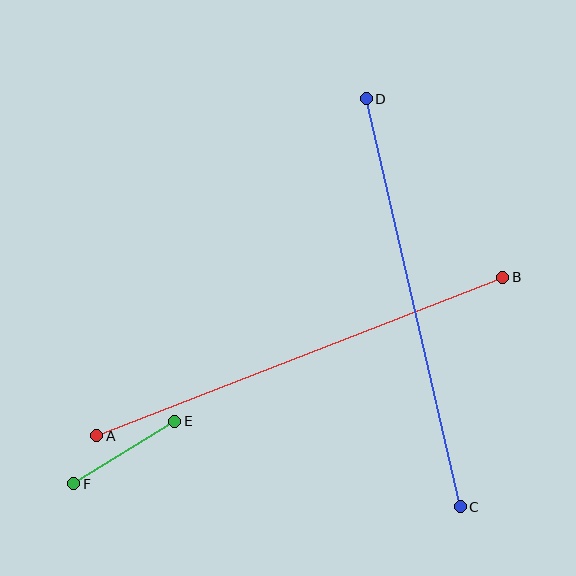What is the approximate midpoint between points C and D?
The midpoint is at approximately (413, 303) pixels.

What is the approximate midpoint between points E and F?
The midpoint is at approximately (124, 453) pixels.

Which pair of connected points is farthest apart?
Points A and B are farthest apart.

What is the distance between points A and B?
The distance is approximately 436 pixels.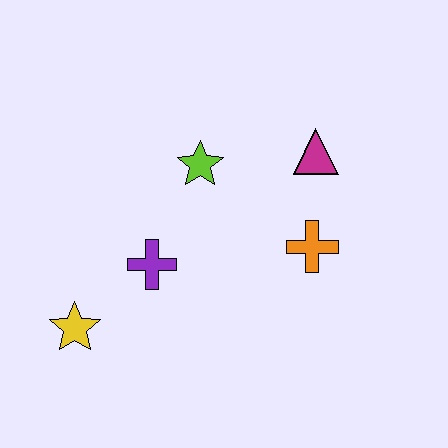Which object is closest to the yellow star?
The purple cross is closest to the yellow star.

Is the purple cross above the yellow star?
Yes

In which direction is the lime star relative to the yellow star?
The lime star is above the yellow star.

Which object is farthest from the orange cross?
The yellow star is farthest from the orange cross.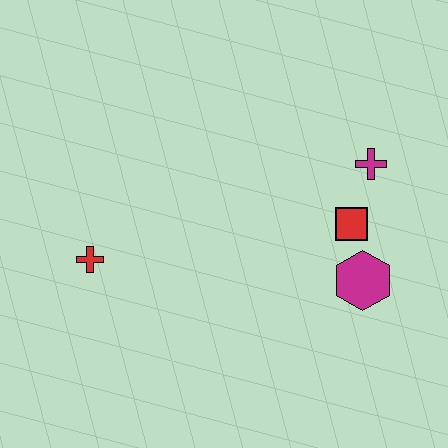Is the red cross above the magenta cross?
No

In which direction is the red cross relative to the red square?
The red cross is to the left of the red square.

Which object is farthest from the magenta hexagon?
The red cross is farthest from the magenta hexagon.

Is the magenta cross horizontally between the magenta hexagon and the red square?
No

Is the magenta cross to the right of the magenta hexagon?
Yes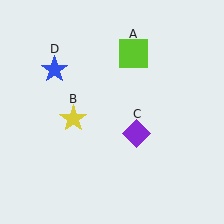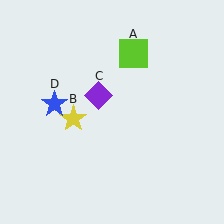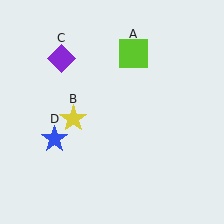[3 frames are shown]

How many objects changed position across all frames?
2 objects changed position: purple diamond (object C), blue star (object D).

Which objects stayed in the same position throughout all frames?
Lime square (object A) and yellow star (object B) remained stationary.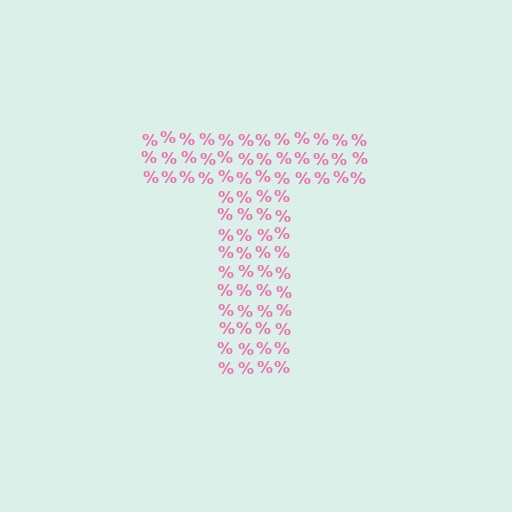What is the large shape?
The large shape is the letter T.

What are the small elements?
The small elements are percent signs.